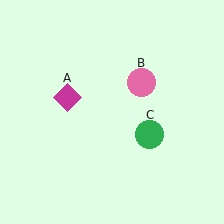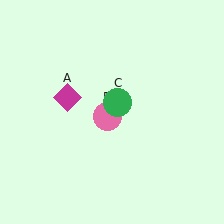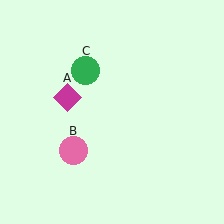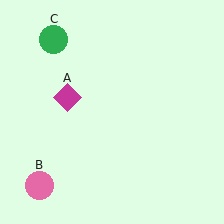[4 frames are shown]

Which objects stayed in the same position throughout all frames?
Magenta diamond (object A) remained stationary.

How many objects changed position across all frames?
2 objects changed position: pink circle (object B), green circle (object C).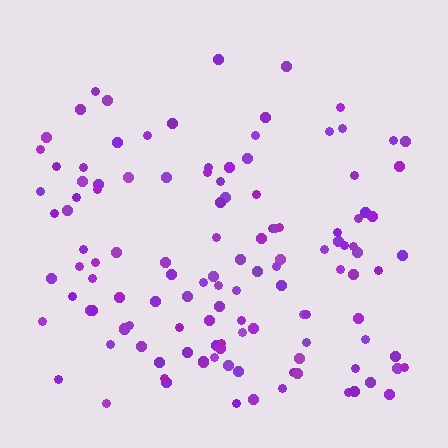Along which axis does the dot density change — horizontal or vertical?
Vertical.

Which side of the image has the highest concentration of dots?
The bottom.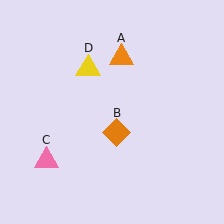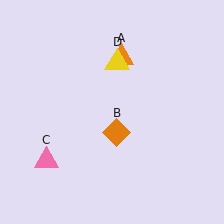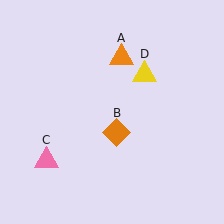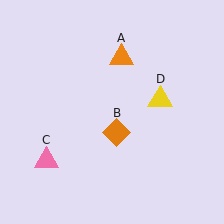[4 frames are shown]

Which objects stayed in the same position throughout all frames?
Orange triangle (object A) and orange diamond (object B) and pink triangle (object C) remained stationary.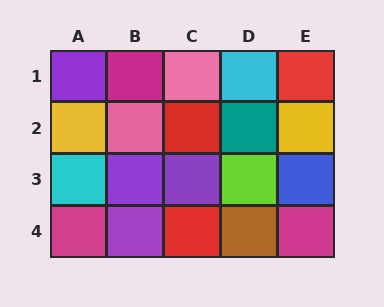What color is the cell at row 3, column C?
Purple.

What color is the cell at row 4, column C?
Red.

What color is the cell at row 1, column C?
Pink.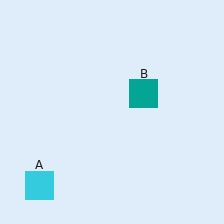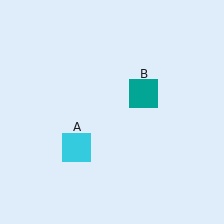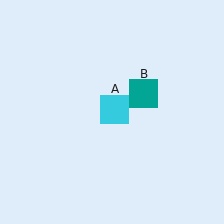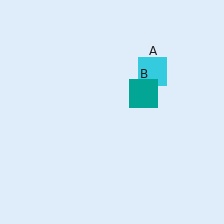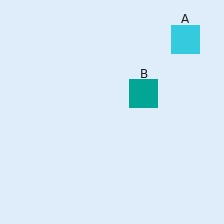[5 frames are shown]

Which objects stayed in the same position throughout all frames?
Teal square (object B) remained stationary.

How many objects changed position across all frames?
1 object changed position: cyan square (object A).